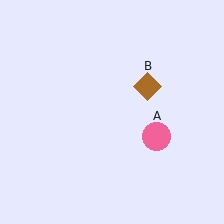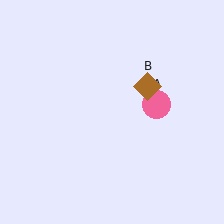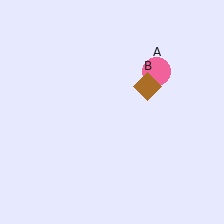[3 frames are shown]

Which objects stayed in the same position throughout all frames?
Brown diamond (object B) remained stationary.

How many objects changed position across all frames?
1 object changed position: pink circle (object A).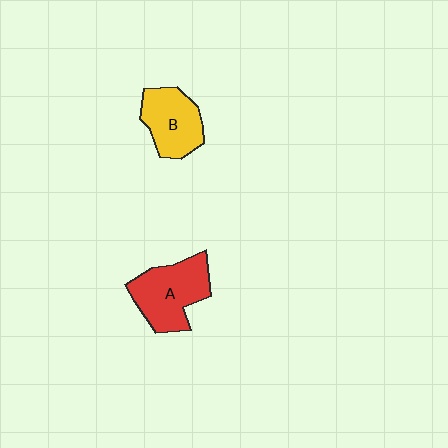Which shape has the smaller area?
Shape B (yellow).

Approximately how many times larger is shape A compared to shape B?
Approximately 1.2 times.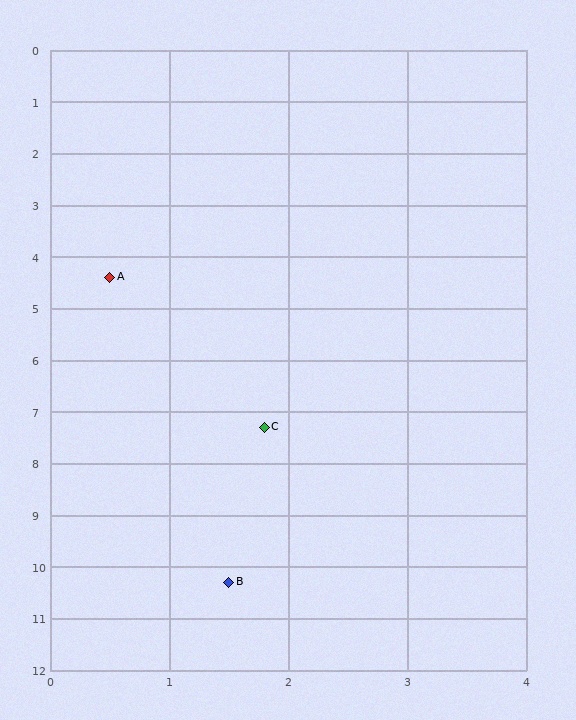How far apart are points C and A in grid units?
Points C and A are about 3.2 grid units apart.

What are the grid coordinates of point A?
Point A is at approximately (0.5, 4.4).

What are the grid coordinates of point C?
Point C is at approximately (1.8, 7.3).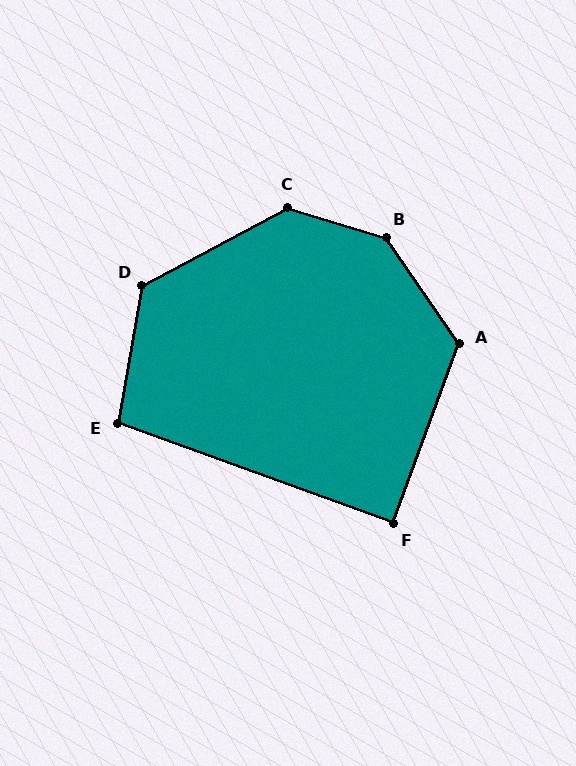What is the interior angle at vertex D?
Approximately 128 degrees (obtuse).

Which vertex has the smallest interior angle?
F, at approximately 90 degrees.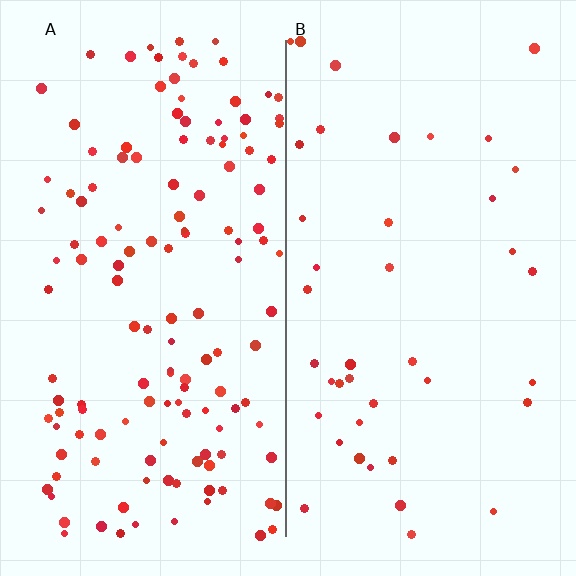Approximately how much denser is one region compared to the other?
Approximately 3.4× — region A over region B.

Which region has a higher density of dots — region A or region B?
A (the left).